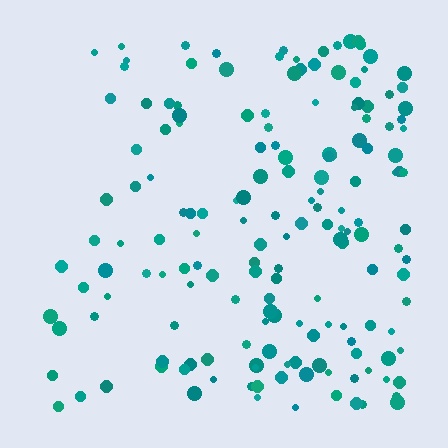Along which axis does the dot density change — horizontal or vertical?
Horizontal.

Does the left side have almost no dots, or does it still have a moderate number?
Still a moderate number, just noticeably fewer than the right.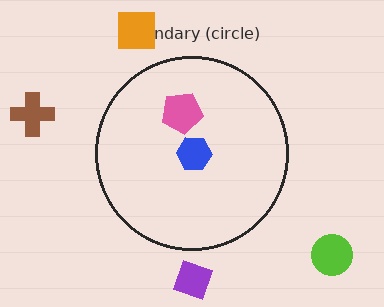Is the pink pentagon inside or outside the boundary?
Inside.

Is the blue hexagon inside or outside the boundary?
Inside.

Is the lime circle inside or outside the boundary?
Outside.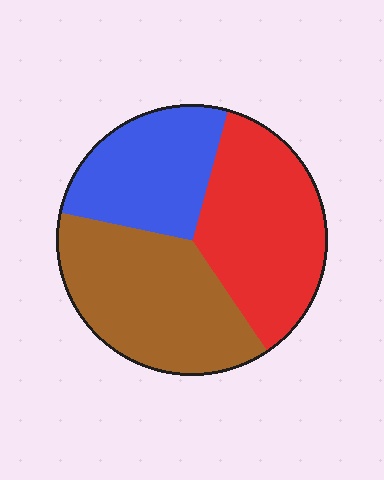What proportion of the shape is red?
Red takes up between a quarter and a half of the shape.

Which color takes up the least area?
Blue, at roughly 25%.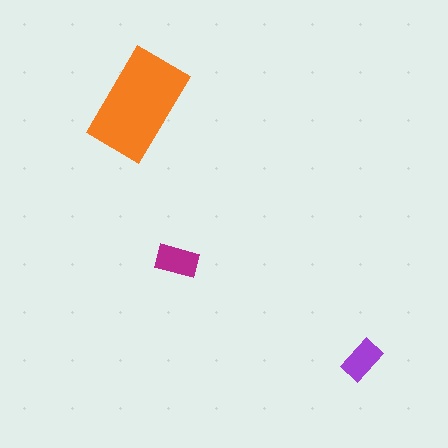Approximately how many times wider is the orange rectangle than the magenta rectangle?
About 2.5 times wider.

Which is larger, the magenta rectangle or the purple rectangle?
The magenta one.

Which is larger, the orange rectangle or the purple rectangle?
The orange one.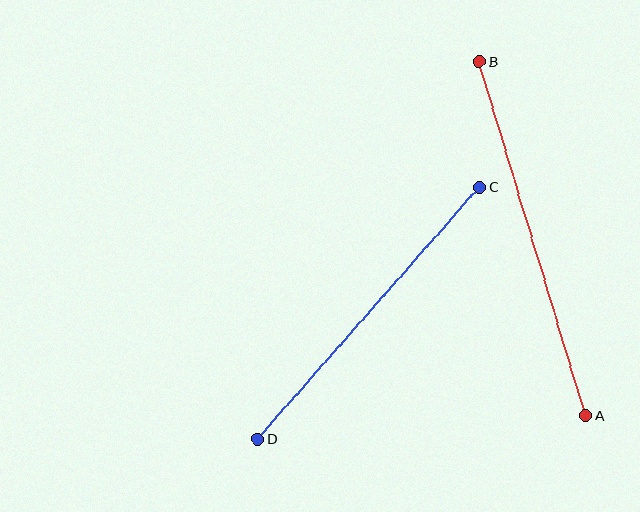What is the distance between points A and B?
The distance is approximately 370 pixels.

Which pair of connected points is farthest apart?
Points A and B are farthest apart.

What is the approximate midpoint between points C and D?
The midpoint is at approximately (368, 313) pixels.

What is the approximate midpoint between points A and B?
The midpoint is at approximately (533, 239) pixels.